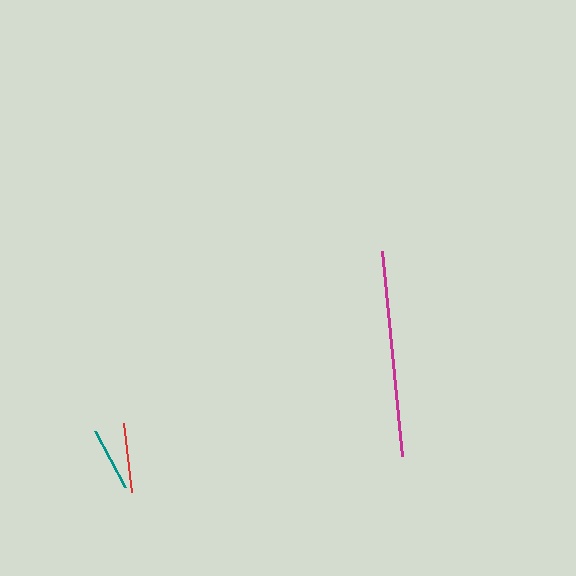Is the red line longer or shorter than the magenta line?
The magenta line is longer than the red line.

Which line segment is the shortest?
The teal line is the shortest at approximately 63 pixels.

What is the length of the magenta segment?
The magenta segment is approximately 206 pixels long.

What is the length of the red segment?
The red segment is approximately 70 pixels long.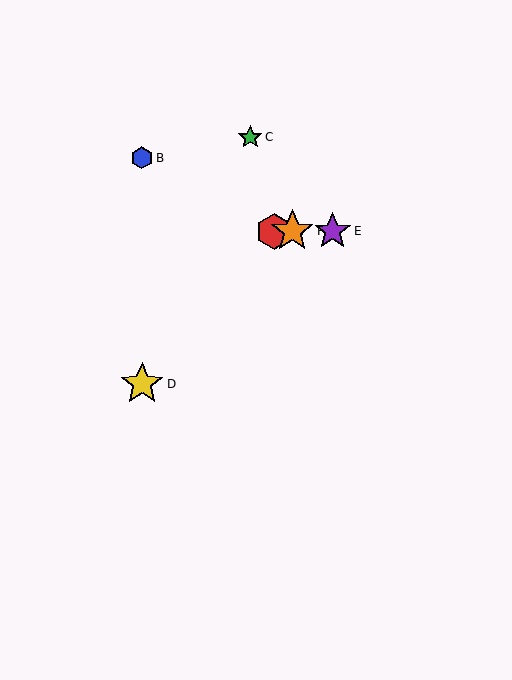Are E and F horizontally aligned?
Yes, both are at y≈231.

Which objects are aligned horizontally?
Objects A, E, F are aligned horizontally.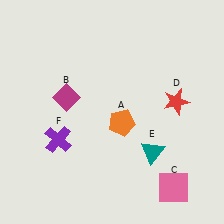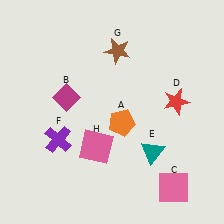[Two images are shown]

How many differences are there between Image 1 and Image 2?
There are 2 differences between the two images.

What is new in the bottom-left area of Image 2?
A pink square (H) was added in the bottom-left area of Image 2.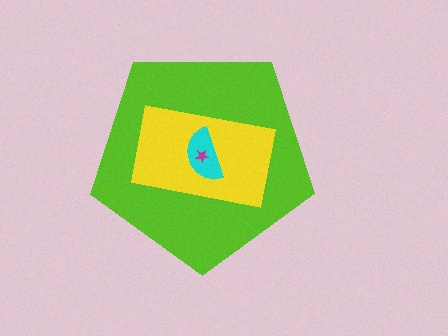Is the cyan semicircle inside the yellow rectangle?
Yes.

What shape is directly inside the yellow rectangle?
The cyan semicircle.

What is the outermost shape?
The lime pentagon.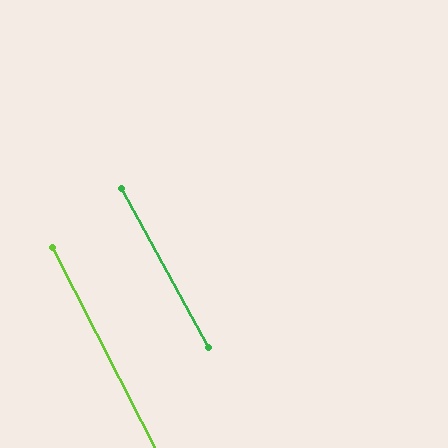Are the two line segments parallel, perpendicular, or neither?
Parallel — their directions differ by only 1.4°.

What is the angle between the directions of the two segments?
Approximately 1 degree.